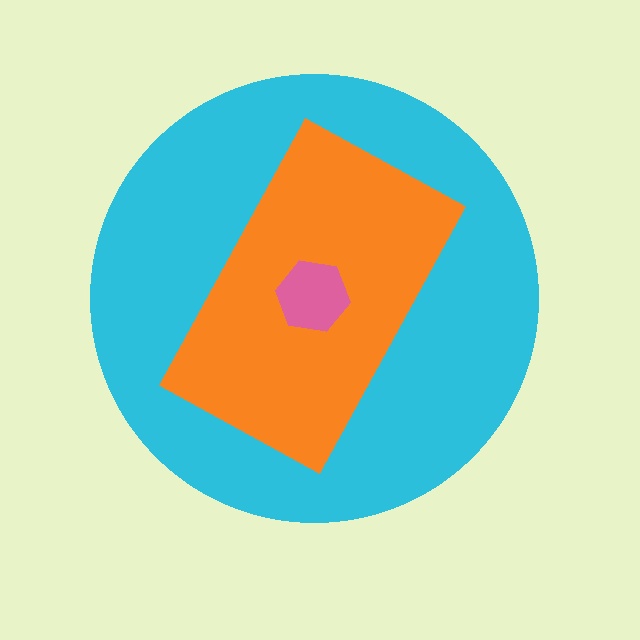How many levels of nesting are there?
3.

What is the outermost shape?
The cyan circle.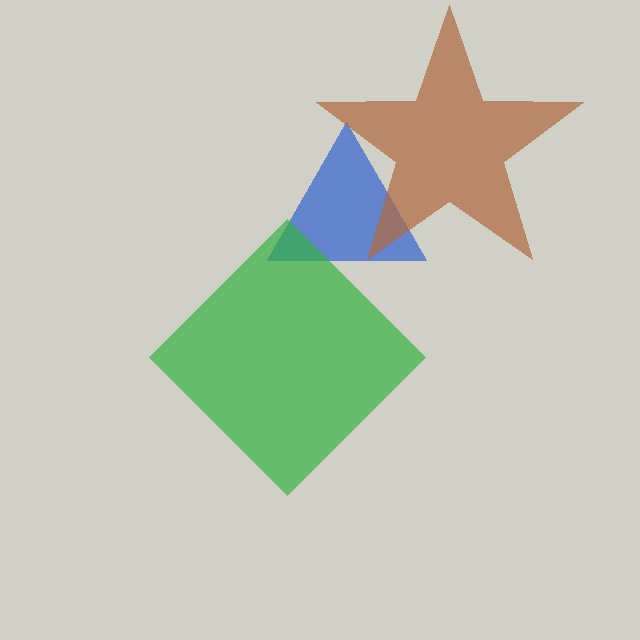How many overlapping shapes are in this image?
There are 3 overlapping shapes in the image.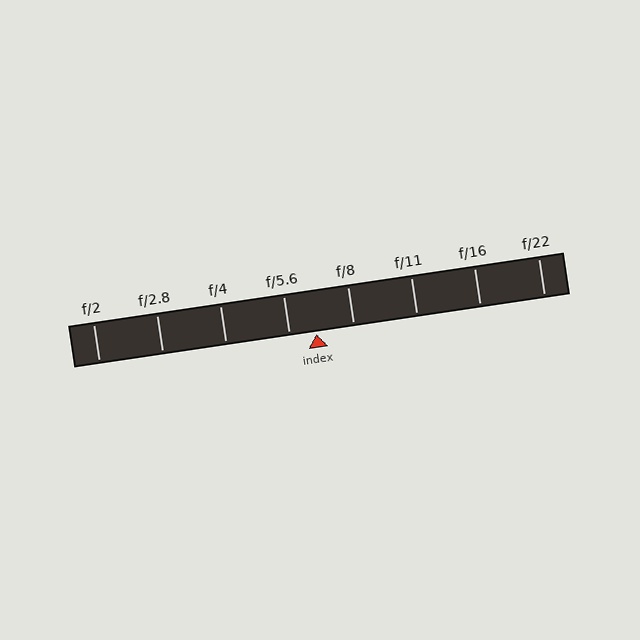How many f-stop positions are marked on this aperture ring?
There are 8 f-stop positions marked.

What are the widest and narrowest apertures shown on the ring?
The widest aperture shown is f/2 and the narrowest is f/22.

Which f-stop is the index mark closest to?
The index mark is closest to f/5.6.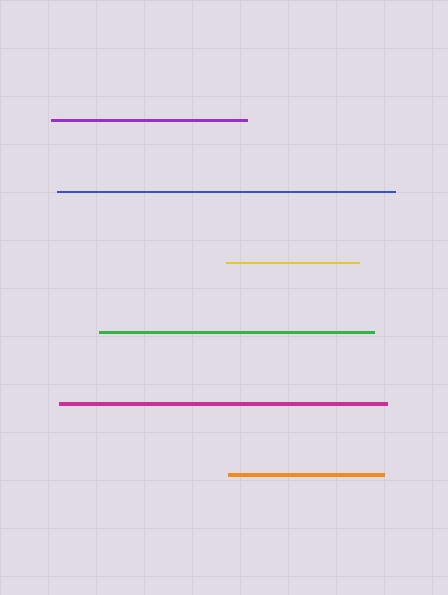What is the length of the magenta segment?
The magenta segment is approximately 327 pixels long.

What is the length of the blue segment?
The blue segment is approximately 338 pixels long.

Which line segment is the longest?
The blue line is the longest at approximately 338 pixels.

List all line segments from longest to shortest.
From longest to shortest: blue, magenta, green, purple, orange, yellow.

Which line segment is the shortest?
The yellow line is the shortest at approximately 134 pixels.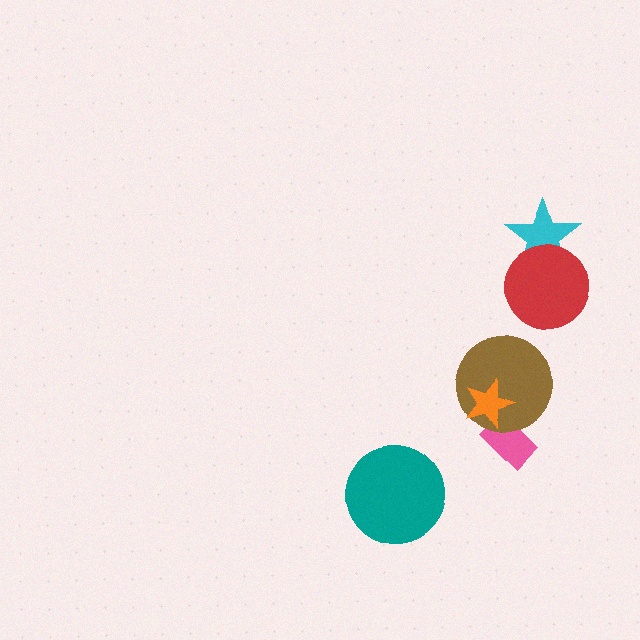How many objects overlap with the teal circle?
0 objects overlap with the teal circle.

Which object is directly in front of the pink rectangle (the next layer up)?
The brown circle is directly in front of the pink rectangle.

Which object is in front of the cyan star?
The red circle is in front of the cyan star.